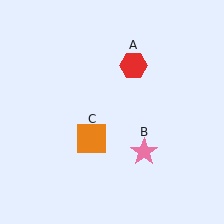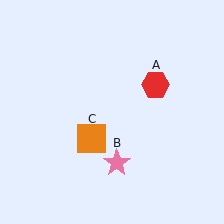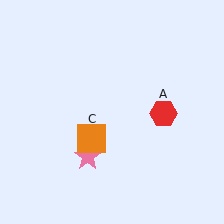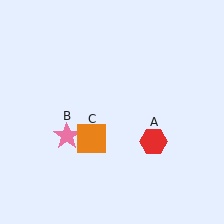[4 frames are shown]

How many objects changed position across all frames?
2 objects changed position: red hexagon (object A), pink star (object B).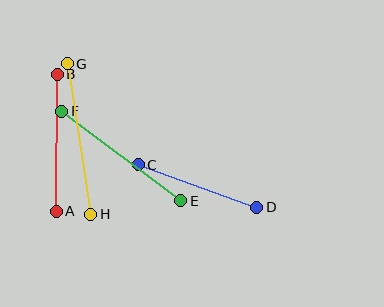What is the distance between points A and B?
The distance is approximately 137 pixels.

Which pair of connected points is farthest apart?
Points G and H are farthest apart.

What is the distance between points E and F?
The distance is approximately 149 pixels.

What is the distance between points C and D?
The distance is approximately 126 pixels.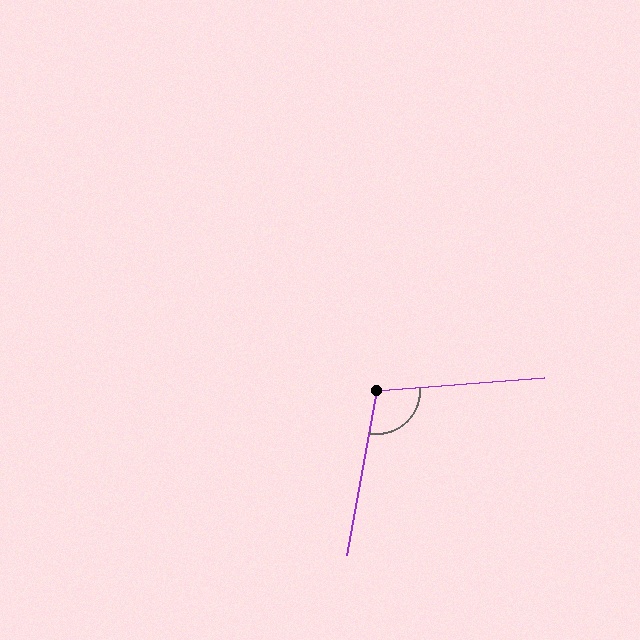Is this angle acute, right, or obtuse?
It is obtuse.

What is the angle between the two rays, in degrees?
Approximately 105 degrees.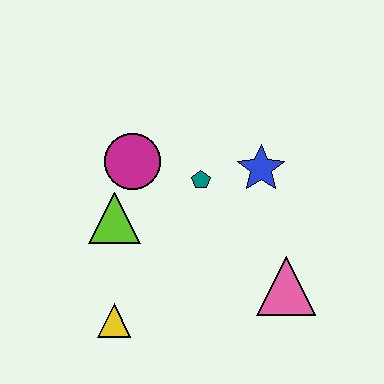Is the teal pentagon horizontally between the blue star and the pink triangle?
No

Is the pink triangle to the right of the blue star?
Yes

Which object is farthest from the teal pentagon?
The yellow triangle is farthest from the teal pentagon.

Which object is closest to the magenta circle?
The lime triangle is closest to the magenta circle.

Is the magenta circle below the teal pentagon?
No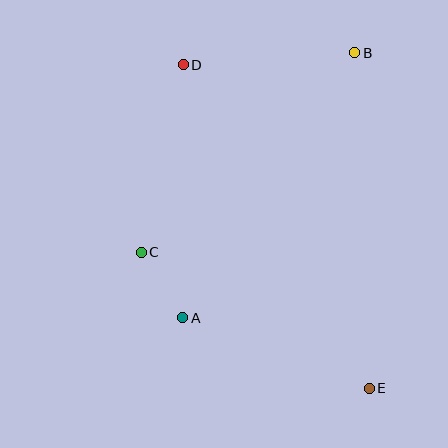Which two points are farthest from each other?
Points D and E are farthest from each other.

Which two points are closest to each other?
Points A and C are closest to each other.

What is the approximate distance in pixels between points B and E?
The distance between B and E is approximately 336 pixels.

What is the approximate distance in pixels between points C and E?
The distance between C and E is approximately 266 pixels.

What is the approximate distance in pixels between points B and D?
The distance between B and D is approximately 172 pixels.